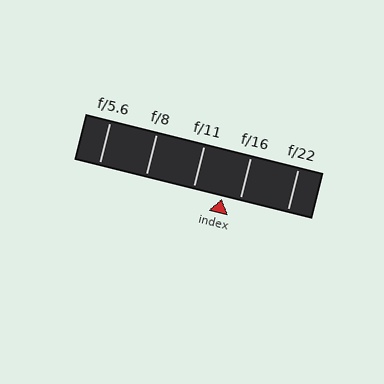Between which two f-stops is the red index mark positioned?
The index mark is between f/11 and f/16.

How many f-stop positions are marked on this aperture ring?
There are 5 f-stop positions marked.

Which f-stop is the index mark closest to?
The index mark is closest to f/16.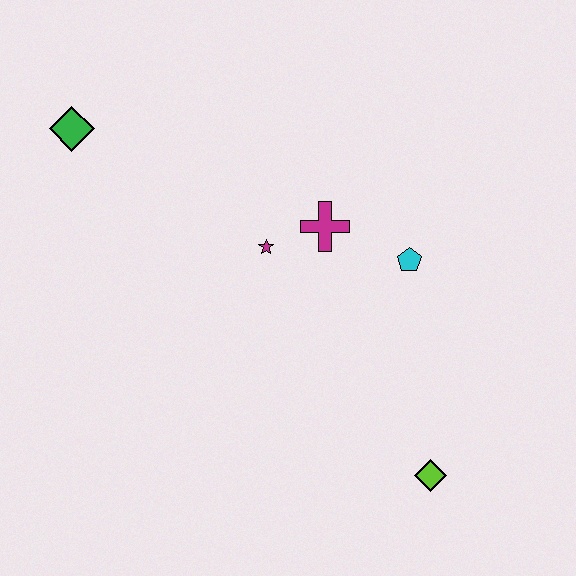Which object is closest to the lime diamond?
The cyan pentagon is closest to the lime diamond.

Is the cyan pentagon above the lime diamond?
Yes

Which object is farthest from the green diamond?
The lime diamond is farthest from the green diamond.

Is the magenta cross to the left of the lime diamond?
Yes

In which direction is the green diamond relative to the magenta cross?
The green diamond is to the left of the magenta cross.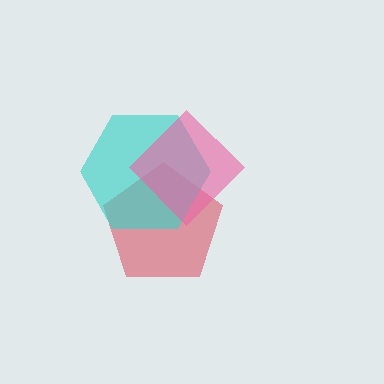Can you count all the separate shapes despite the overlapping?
Yes, there are 3 separate shapes.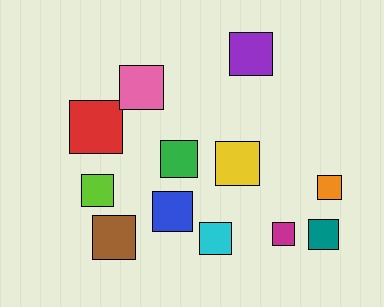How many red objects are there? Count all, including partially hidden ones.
There is 1 red object.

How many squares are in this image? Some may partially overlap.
There are 12 squares.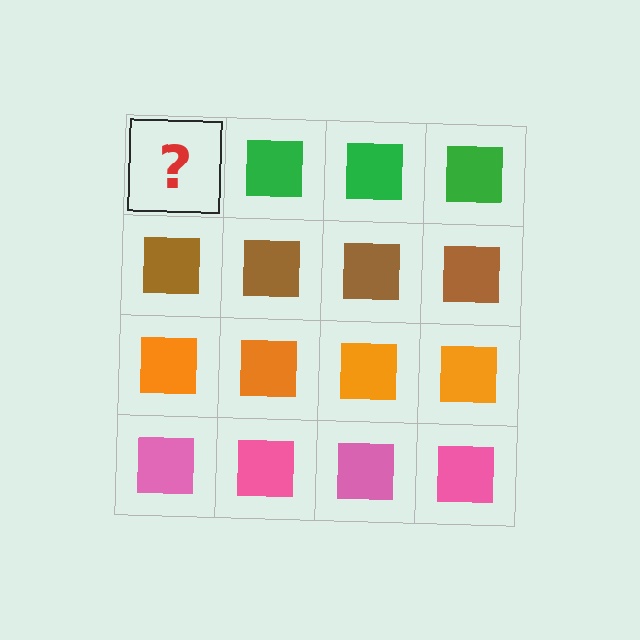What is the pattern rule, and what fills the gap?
The rule is that each row has a consistent color. The gap should be filled with a green square.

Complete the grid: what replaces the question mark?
The question mark should be replaced with a green square.